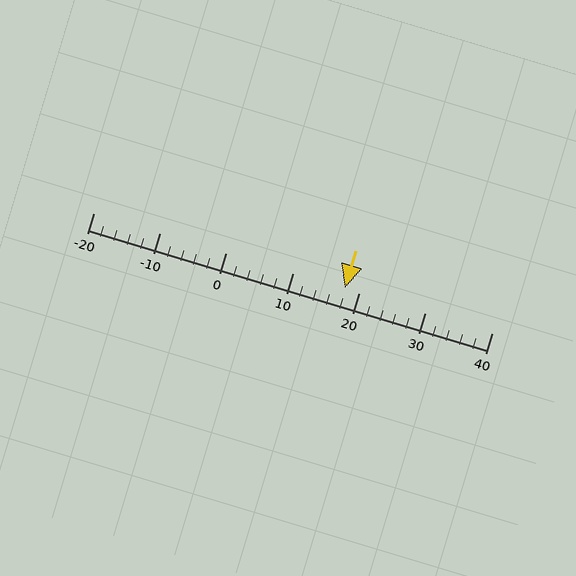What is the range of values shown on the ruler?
The ruler shows values from -20 to 40.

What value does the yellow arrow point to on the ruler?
The yellow arrow points to approximately 18.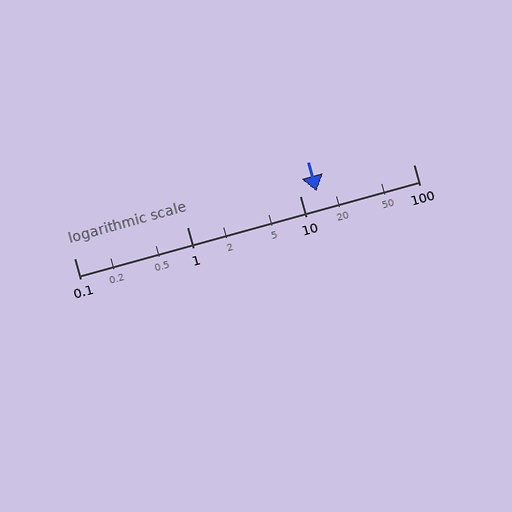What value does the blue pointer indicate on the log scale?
The pointer indicates approximately 14.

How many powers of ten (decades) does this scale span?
The scale spans 3 decades, from 0.1 to 100.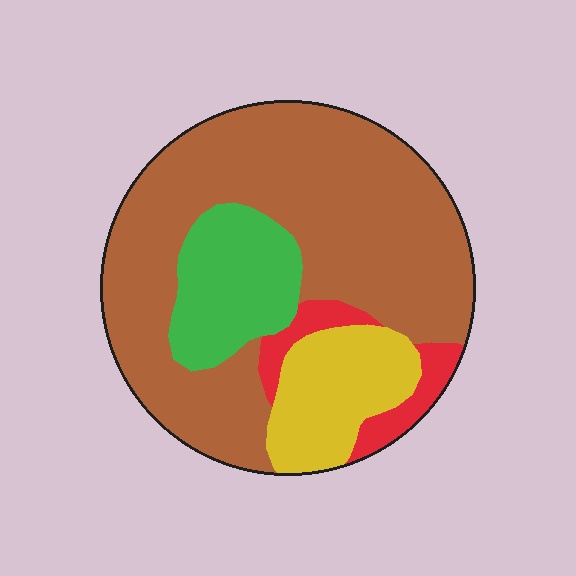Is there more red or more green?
Green.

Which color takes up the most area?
Brown, at roughly 65%.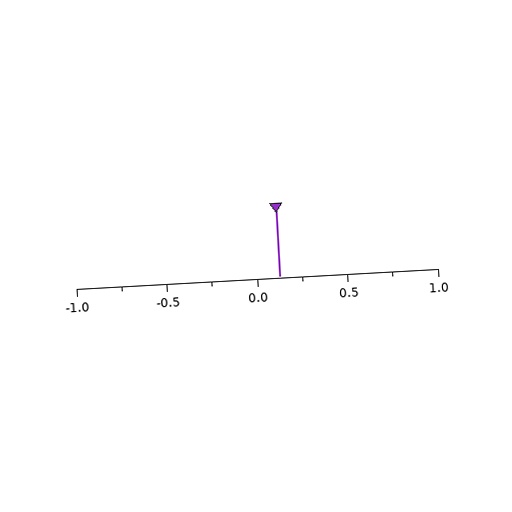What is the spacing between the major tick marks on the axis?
The major ticks are spaced 0.5 apart.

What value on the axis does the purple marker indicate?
The marker indicates approximately 0.12.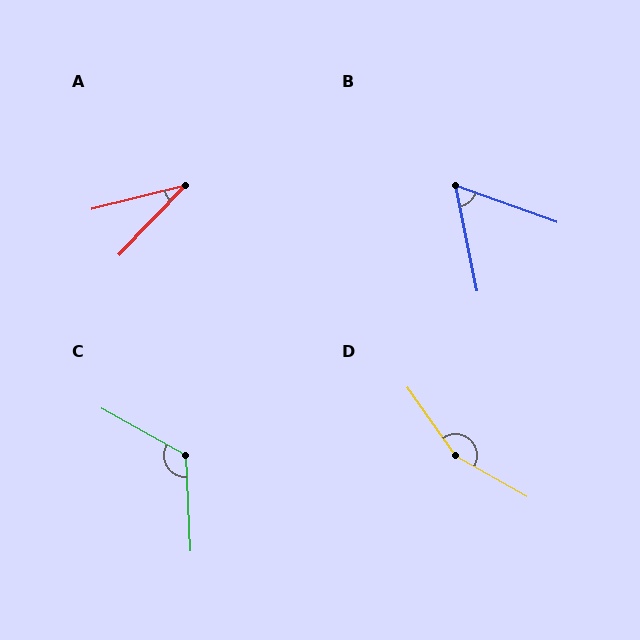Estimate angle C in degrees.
Approximately 121 degrees.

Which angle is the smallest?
A, at approximately 33 degrees.